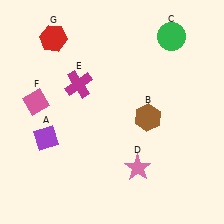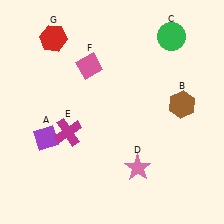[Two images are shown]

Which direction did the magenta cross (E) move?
The magenta cross (E) moved down.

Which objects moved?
The objects that moved are: the brown hexagon (B), the magenta cross (E), the pink diamond (F).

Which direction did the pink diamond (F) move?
The pink diamond (F) moved right.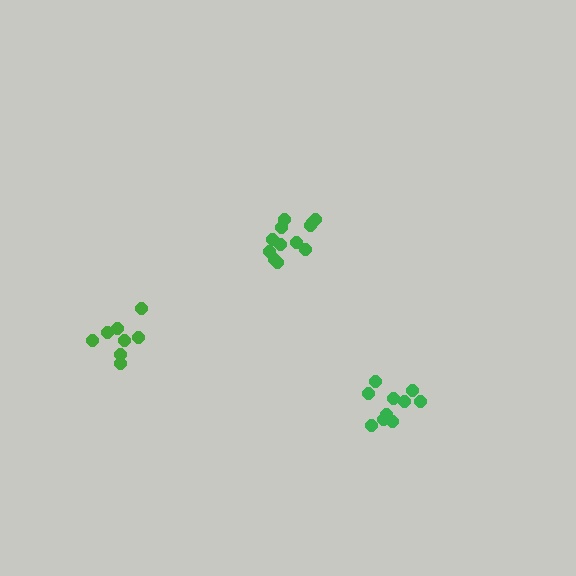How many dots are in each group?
Group 1: 10 dots, Group 2: 12 dots, Group 3: 8 dots (30 total).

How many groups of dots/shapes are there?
There are 3 groups.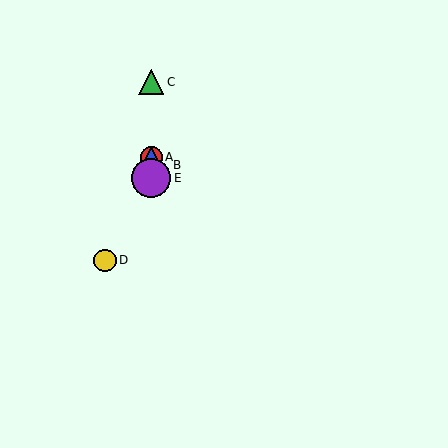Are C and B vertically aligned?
Yes, both are at x≈151.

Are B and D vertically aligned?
No, B is at x≈151 and D is at x≈105.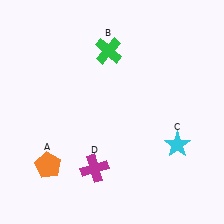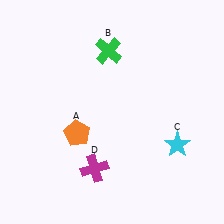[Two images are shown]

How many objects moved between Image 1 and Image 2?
1 object moved between the two images.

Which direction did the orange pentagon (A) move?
The orange pentagon (A) moved up.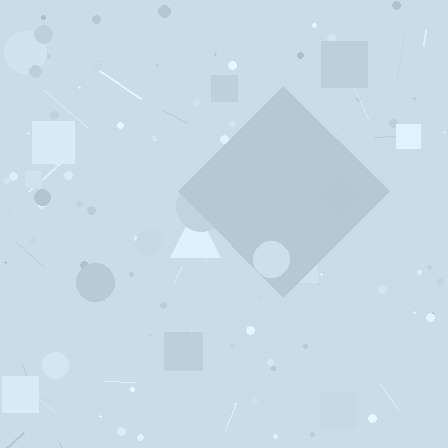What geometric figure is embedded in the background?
A diamond is embedded in the background.